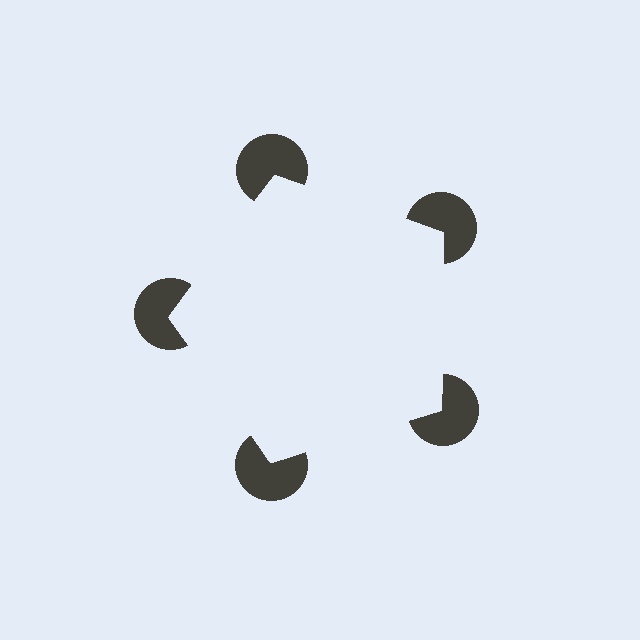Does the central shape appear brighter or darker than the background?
It typically appears slightly brighter than the background, even though no actual brightness change is drawn.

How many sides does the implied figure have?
5 sides.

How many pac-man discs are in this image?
There are 5 — one at each vertex of the illusory pentagon.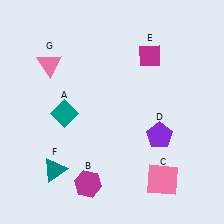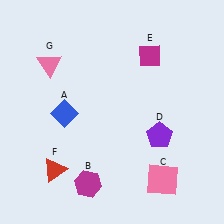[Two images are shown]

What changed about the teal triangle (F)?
In Image 1, F is teal. In Image 2, it changed to red.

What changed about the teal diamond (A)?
In Image 1, A is teal. In Image 2, it changed to blue.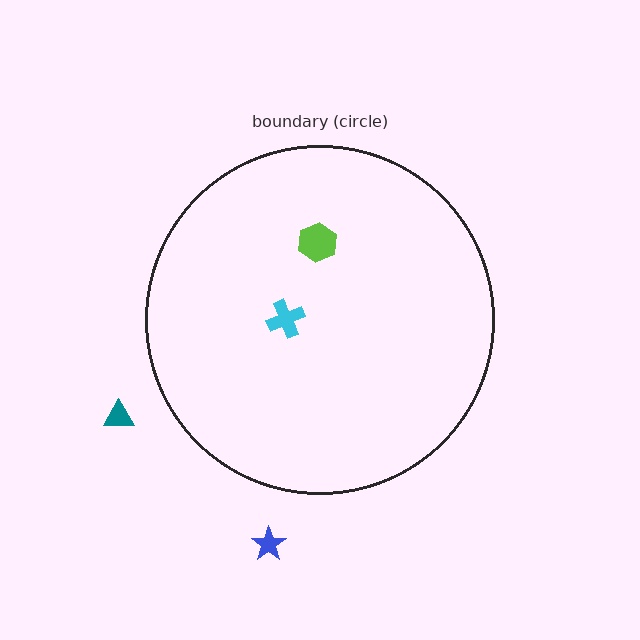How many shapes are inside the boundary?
2 inside, 2 outside.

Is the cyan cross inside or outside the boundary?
Inside.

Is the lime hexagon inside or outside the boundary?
Inside.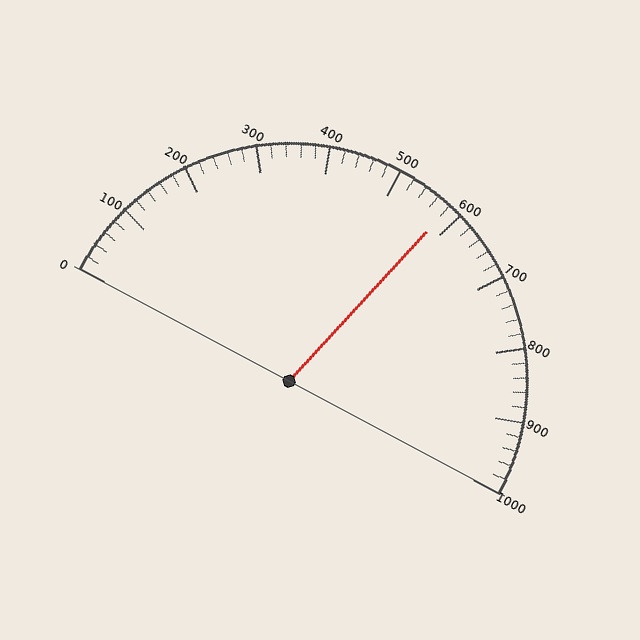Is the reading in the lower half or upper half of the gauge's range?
The reading is in the upper half of the range (0 to 1000).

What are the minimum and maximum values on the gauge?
The gauge ranges from 0 to 1000.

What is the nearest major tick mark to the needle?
The nearest major tick mark is 600.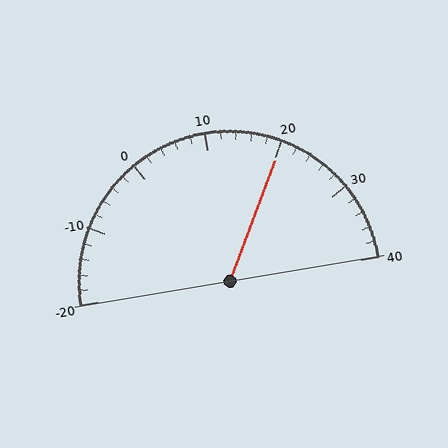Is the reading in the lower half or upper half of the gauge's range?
The reading is in the upper half of the range (-20 to 40).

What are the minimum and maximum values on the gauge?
The gauge ranges from -20 to 40.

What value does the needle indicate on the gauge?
The needle indicates approximately 20.